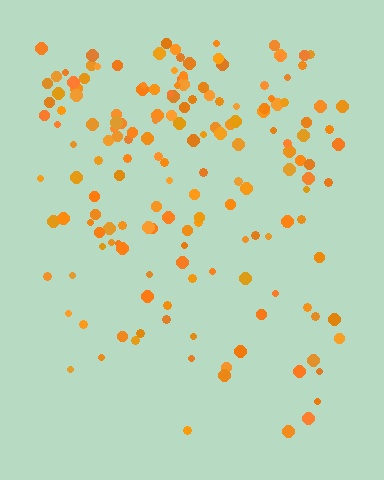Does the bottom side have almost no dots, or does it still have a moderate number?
Still a moderate number, just noticeably fewer than the top.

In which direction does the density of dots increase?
From bottom to top, with the top side densest.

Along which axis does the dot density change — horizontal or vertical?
Vertical.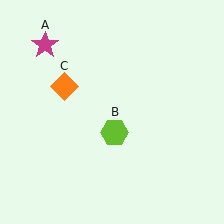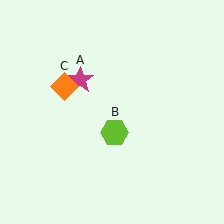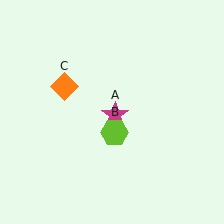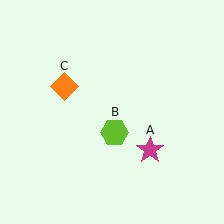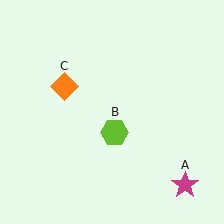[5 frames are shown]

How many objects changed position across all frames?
1 object changed position: magenta star (object A).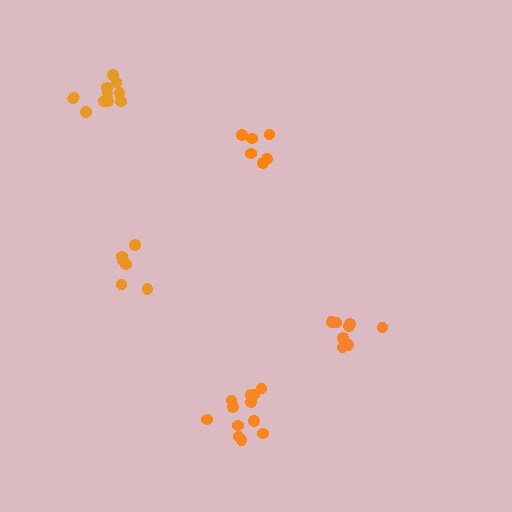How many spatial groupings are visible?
There are 5 spatial groupings.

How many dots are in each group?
Group 1: 11 dots, Group 2: 6 dots, Group 3: 12 dots, Group 4: 8 dots, Group 5: 6 dots (43 total).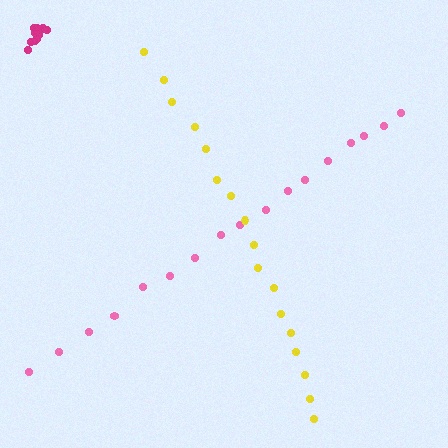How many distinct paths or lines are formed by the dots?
There are 3 distinct paths.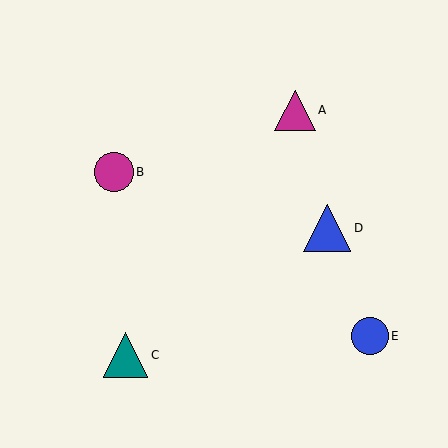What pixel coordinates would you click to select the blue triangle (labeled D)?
Click at (327, 228) to select the blue triangle D.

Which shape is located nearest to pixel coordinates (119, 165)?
The magenta circle (labeled B) at (114, 172) is nearest to that location.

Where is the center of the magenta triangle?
The center of the magenta triangle is at (295, 110).